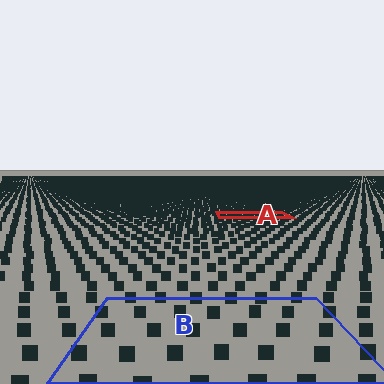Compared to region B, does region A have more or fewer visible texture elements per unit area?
Region A has more texture elements per unit area — they are packed more densely because it is farther away.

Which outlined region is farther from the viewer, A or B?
Region A is farther from the viewer — the texture elements inside it appear smaller and more densely packed.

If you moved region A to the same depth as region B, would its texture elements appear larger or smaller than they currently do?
They would appear larger. At a closer depth, the same texture elements are projected at a bigger on-screen size.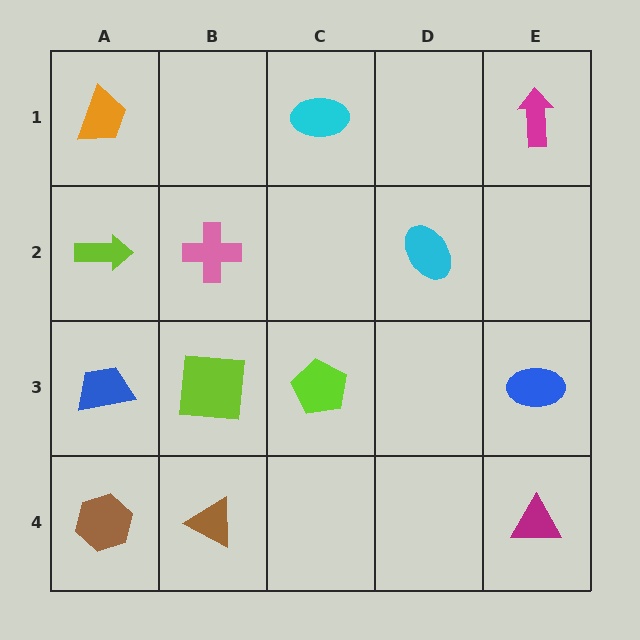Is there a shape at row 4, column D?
No, that cell is empty.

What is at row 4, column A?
A brown hexagon.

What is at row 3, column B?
A lime square.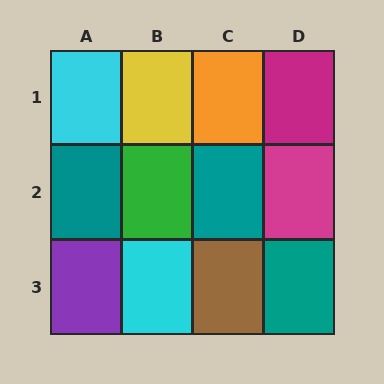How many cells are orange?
1 cell is orange.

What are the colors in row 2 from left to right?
Teal, green, teal, magenta.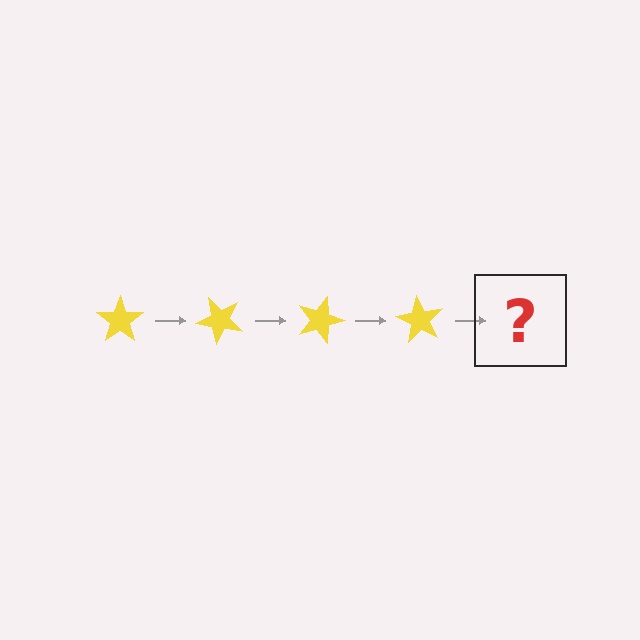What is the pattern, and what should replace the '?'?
The pattern is that the star rotates 45 degrees each step. The '?' should be a yellow star rotated 180 degrees.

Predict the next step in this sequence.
The next step is a yellow star rotated 180 degrees.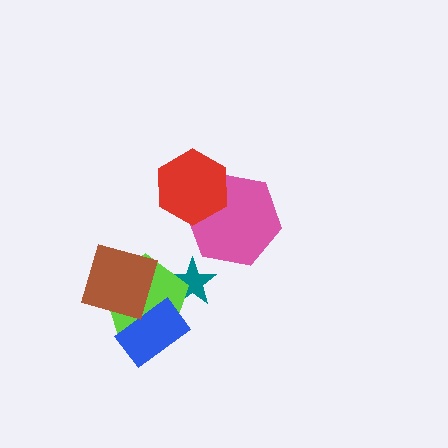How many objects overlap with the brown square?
1 object overlaps with the brown square.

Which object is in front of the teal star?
The lime pentagon is in front of the teal star.